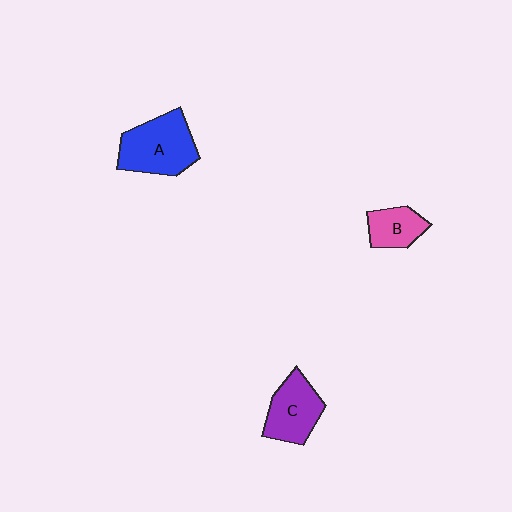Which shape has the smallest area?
Shape B (pink).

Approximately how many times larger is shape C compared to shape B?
Approximately 1.5 times.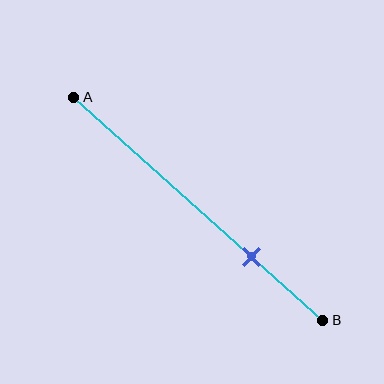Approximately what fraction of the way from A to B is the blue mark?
The blue mark is approximately 70% of the way from A to B.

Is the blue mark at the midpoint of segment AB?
No, the mark is at about 70% from A, not at the 50% midpoint.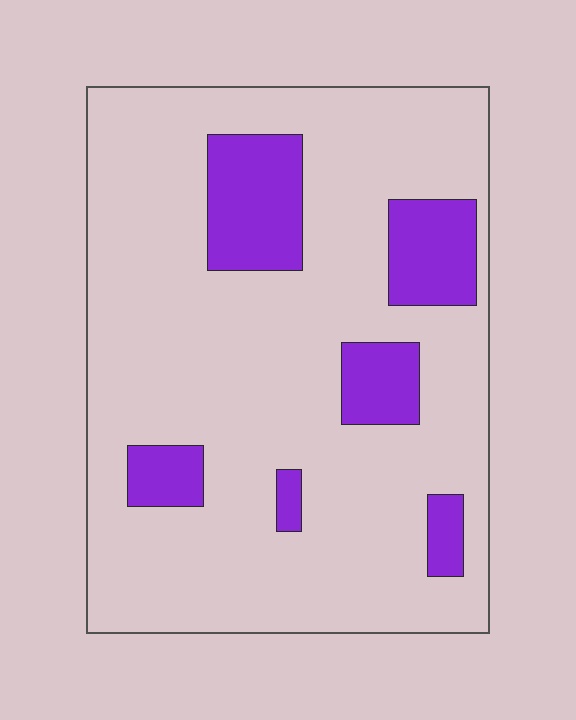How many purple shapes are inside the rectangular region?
6.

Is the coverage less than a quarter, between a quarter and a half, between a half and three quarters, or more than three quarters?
Less than a quarter.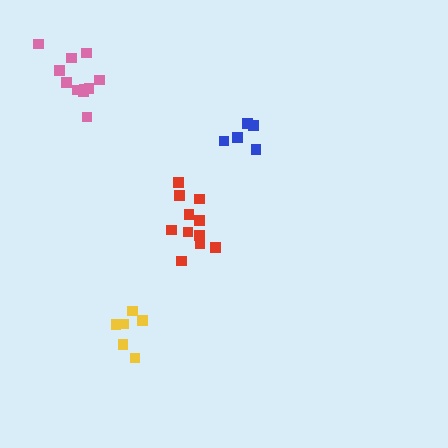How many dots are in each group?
Group 1: 6 dots, Group 2: 5 dots, Group 3: 11 dots, Group 4: 11 dots (33 total).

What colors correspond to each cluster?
The clusters are colored: yellow, blue, red, pink.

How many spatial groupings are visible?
There are 4 spatial groupings.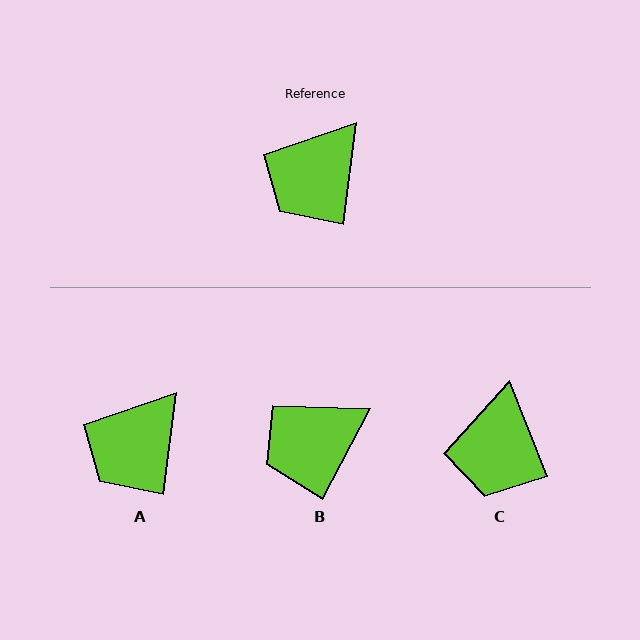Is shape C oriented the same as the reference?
No, it is off by about 28 degrees.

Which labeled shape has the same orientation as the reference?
A.